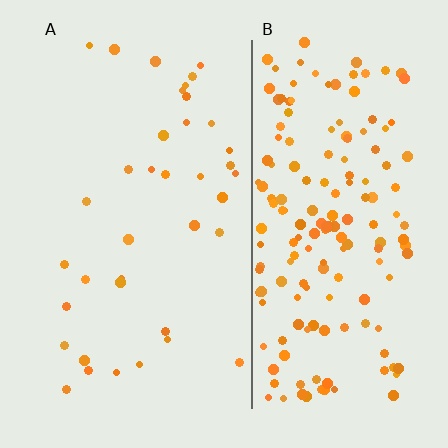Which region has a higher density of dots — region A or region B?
B (the right).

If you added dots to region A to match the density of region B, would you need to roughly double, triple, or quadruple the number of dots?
Approximately quadruple.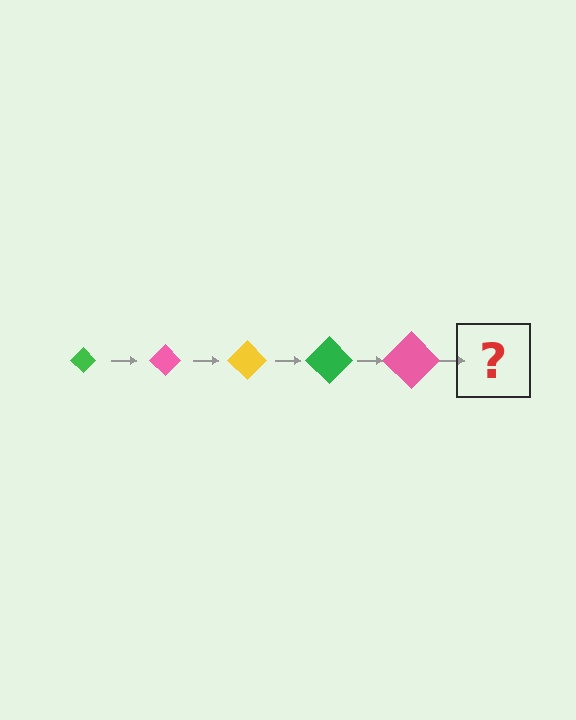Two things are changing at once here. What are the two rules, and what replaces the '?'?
The two rules are that the diamond grows larger each step and the color cycles through green, pink, and yellow. The '?' should be a yellow diamond, larger than the previous one.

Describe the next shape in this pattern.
It should be a yellow diamond, larger than the previous one.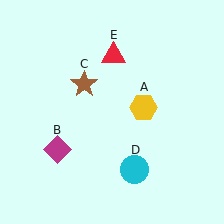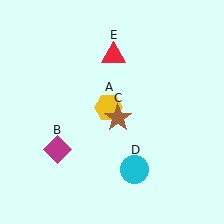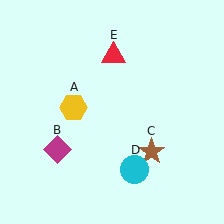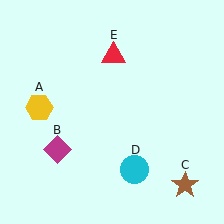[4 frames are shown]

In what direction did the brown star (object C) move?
The brown star (object C) moved down and to the right.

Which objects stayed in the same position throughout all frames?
Magenta diamond (object B) and cyan circle (object D) and red triangle (object E) remained stationary.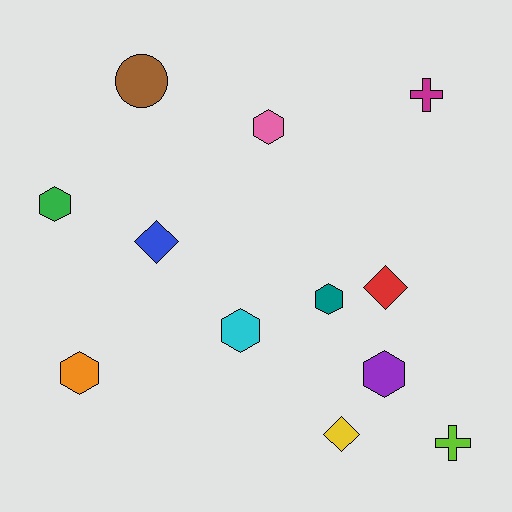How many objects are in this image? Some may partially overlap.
There are 12 objects.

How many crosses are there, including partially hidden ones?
There are 2 crosses.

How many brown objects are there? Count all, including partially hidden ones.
There is 1 brown object.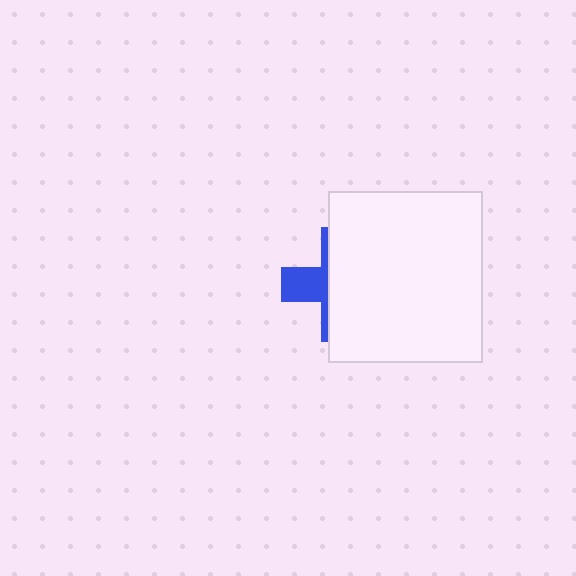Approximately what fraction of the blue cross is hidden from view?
Roughly 69% of the blue cross is hidden behind the white rectangle.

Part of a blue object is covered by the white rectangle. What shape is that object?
It is a cross.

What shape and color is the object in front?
The object in front is a white rectangle.